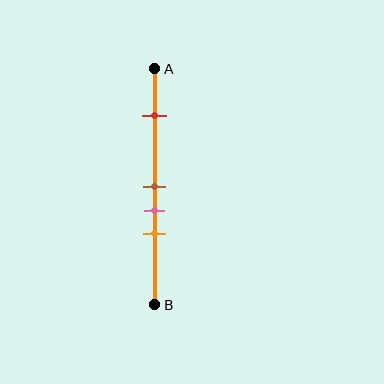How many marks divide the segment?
There are 4 marks dividing the segment.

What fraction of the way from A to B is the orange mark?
The orange mark is approximately 70% (0.7) of the way from A to B.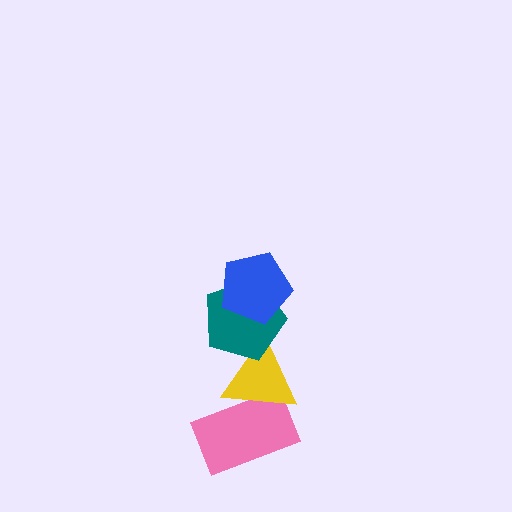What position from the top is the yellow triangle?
The yellow triangle is 3rd from the top.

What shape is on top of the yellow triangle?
The teal pentagon is on top of the yellow triangle.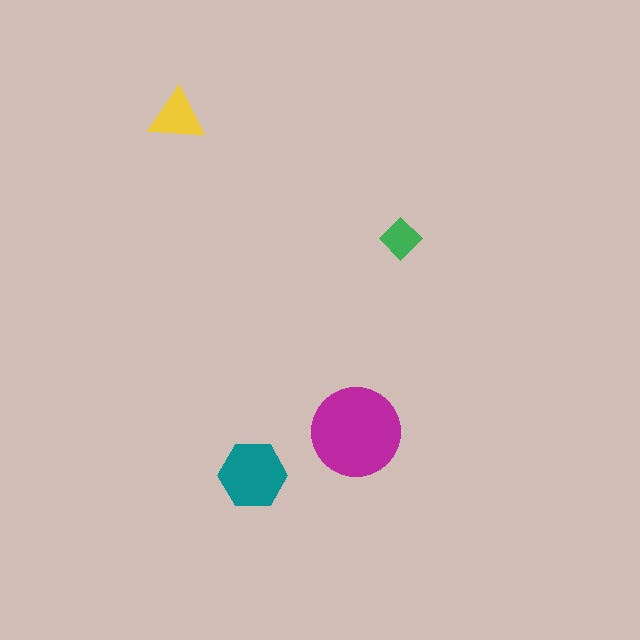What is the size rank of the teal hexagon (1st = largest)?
2nd.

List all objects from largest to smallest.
The magenta circle, the teal hexagon, the yellow triangle, the green diamond.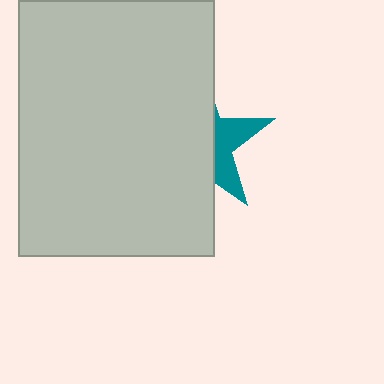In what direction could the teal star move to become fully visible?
The teal star could move right. That would shift it out from behind the light gray rectangle entirely.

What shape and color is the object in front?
The object in front is a light gray rectangle.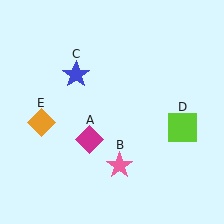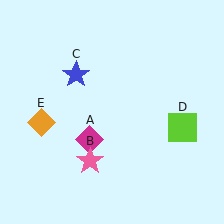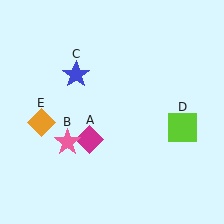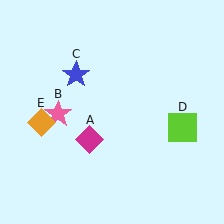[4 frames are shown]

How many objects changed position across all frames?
1 object changed position: pink star (object B).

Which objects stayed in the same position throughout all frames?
Magenta diamond (object A) and blue star (object C) and lime square (object D) and orange diamond (object E) remained stationary.